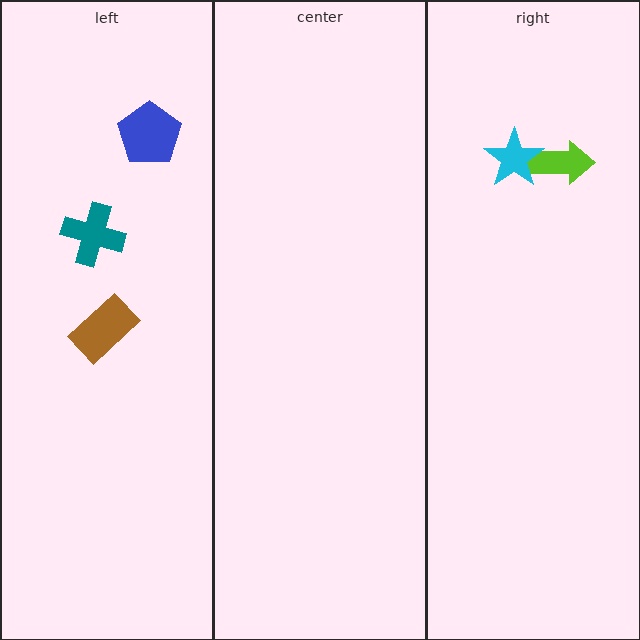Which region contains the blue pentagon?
The left region.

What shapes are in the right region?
The lime arrow, the cyan star.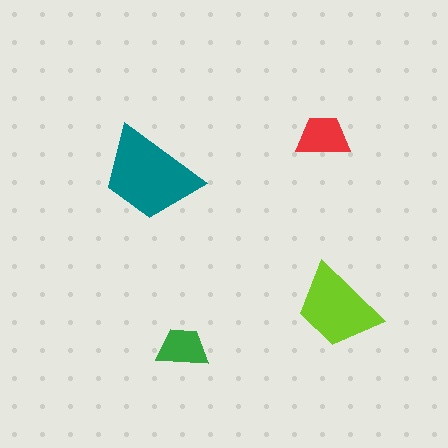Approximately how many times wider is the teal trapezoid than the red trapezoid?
About 2 times wider.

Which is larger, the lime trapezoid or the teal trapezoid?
The teal one.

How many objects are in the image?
There are 4 objects in the image.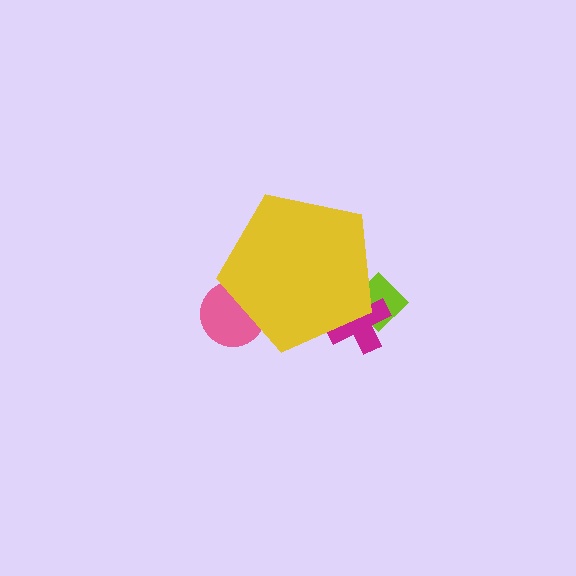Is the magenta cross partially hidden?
Yes, the magenta cross is partially hidden behind the yellow pentagon.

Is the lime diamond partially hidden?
Yes, the lime diamond is partially hidden behind the yellow pentagon.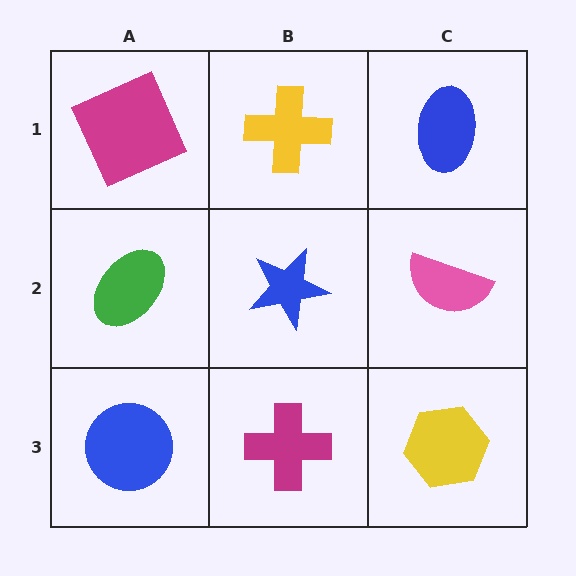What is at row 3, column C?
A yellow hexagon.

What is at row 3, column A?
A blue circle.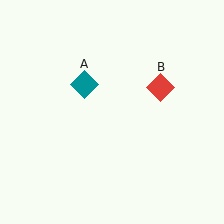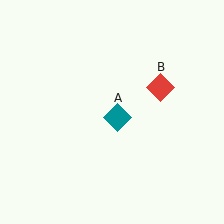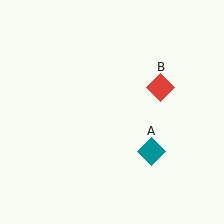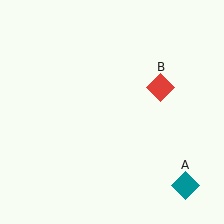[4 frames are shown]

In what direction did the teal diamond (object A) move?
The teal diamond (object A) moved down and to the right.